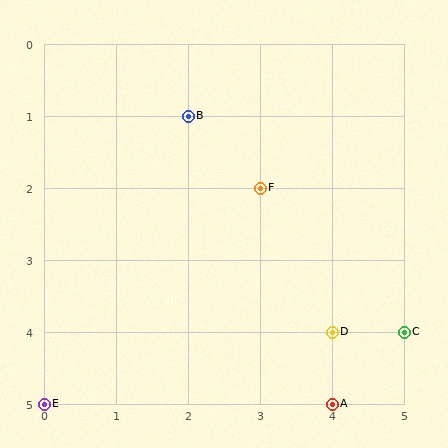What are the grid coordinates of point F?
Point F is at grid coordinates (3, 2).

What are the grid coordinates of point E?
Point E is at grid coordinates (0, 5).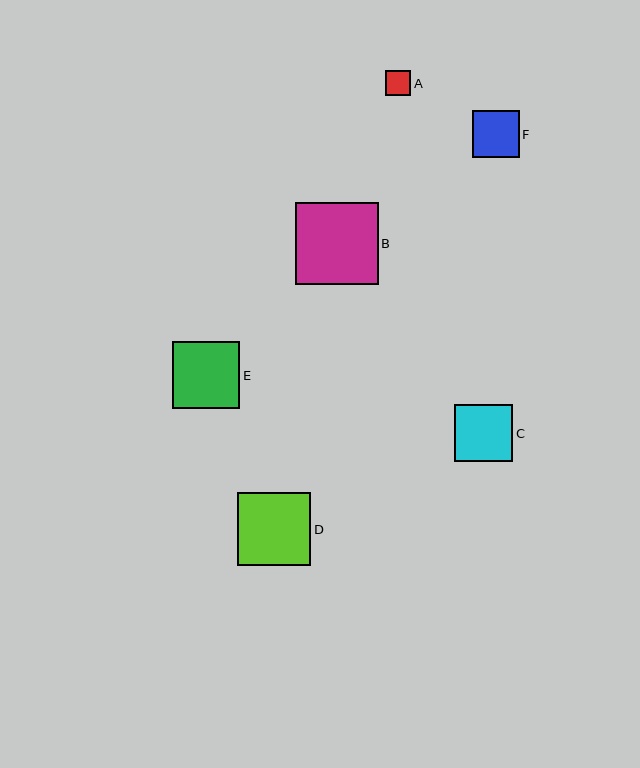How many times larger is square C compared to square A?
Square C is approximately 2.3 times the size of square A.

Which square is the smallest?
Square A is the smallest with a size of approximately 25 pixels.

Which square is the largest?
Square B is the largest with a size of approximately 82 pixels.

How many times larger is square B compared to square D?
Square B is approximately 1.1 times the size of square D.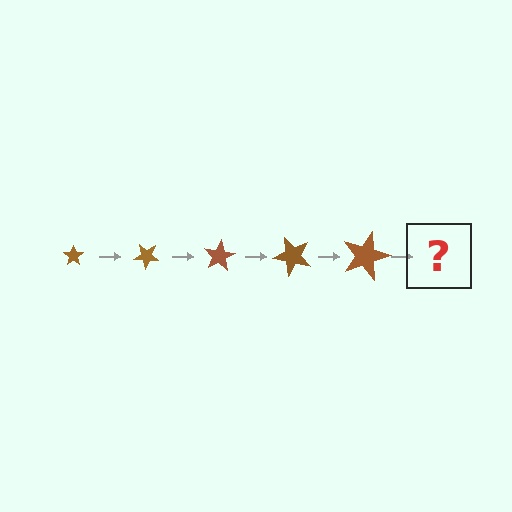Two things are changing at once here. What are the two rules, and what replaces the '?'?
The two rules are that the star grows larger each step and it rotates 40 degrees each step. The '?' should be a star, larger than the previous one and rotated 200 degrees from the start.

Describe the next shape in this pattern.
It should be a star, larger than the previous one and rotated 200 degrees from the start.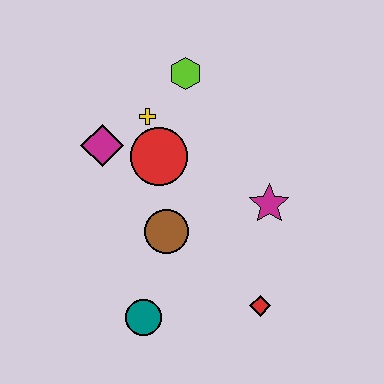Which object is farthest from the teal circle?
The lime hexagon is farthest from the teal circle.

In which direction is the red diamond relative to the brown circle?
The red diamond is to the right of the brown circle.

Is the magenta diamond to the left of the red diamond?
Yes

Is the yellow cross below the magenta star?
No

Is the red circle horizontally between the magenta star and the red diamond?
No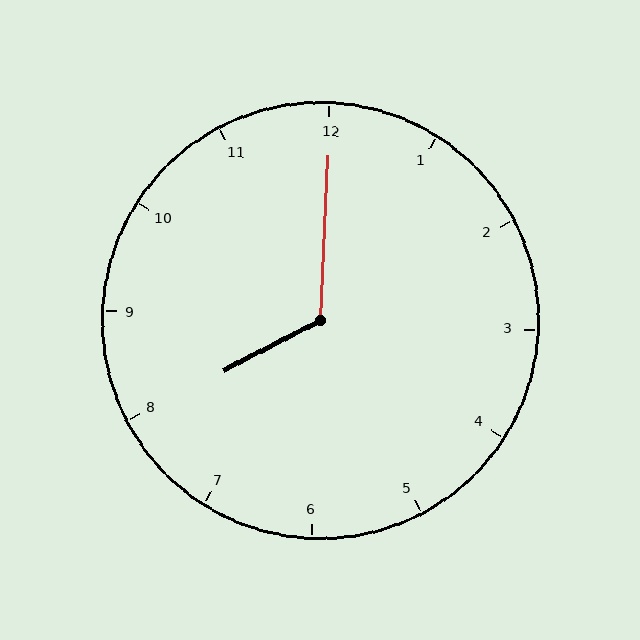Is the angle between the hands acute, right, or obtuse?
It is obtuse.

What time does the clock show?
8:00.